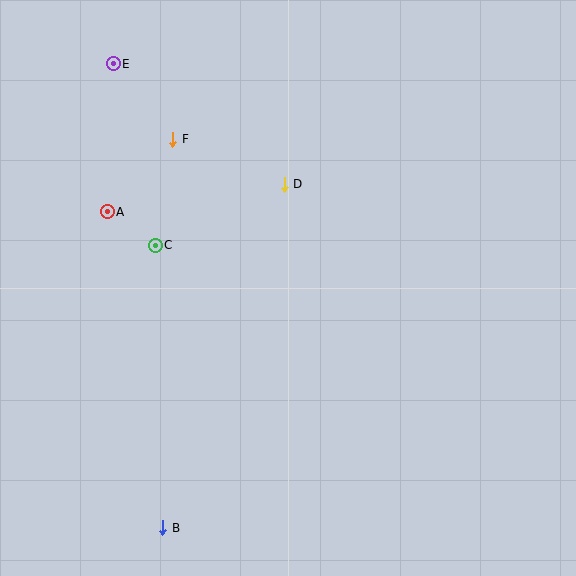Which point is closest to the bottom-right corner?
Point B is closest to the bottom-right corner.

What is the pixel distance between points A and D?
The distance between A and D is 179 pixels.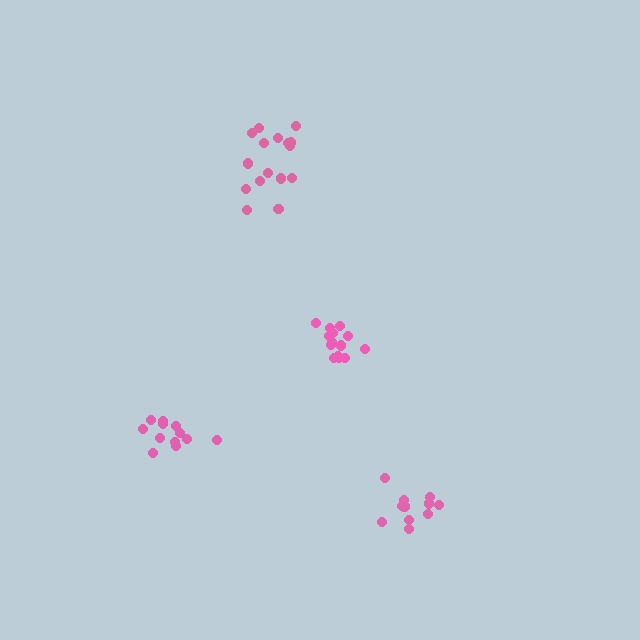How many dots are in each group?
Group 1: 15 dots, Group 2: 11 dots, Group 3: 12 dots, Group 4: 16 dots (54 total).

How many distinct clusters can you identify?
There are 4 distinct clusters.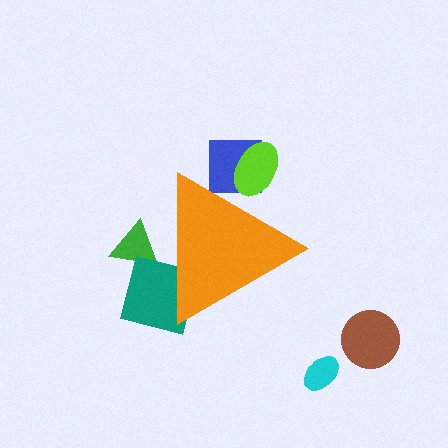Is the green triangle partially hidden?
Yes, the green triangle is partially hidden behind the orange triangle.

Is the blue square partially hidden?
Yes, the blue square is partially hidden behind the orange triangle.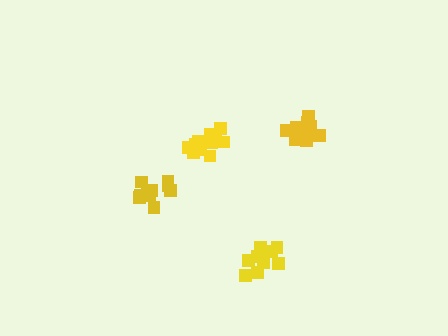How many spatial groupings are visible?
There are 4 spatial groupings.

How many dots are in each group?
Group 1: 11 dots, Group 2: 11 dots, Group 3: 13 dots, Group 4: 12 dots (47 total).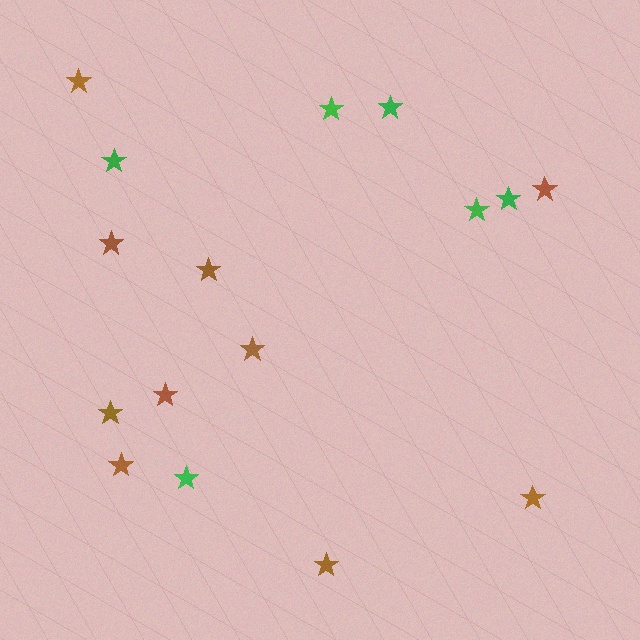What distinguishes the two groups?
There are 2 groups: one group of brown stars (10) and one group of green stars (6).